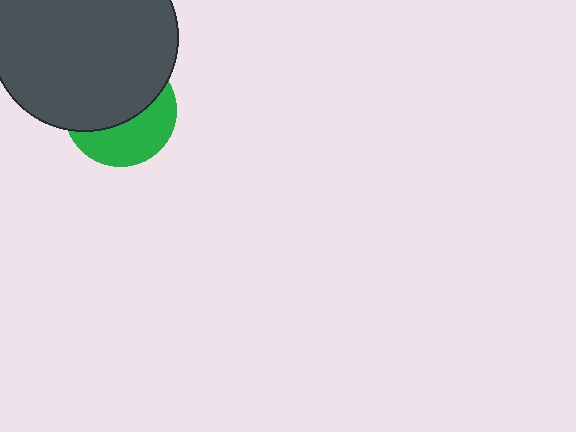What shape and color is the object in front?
The object in front is a dark gray circle.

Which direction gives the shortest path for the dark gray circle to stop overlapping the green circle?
Moving up gives the shortest separation.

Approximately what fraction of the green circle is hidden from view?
Roughly 58% of the green circle is hidden behind the dark gray circle.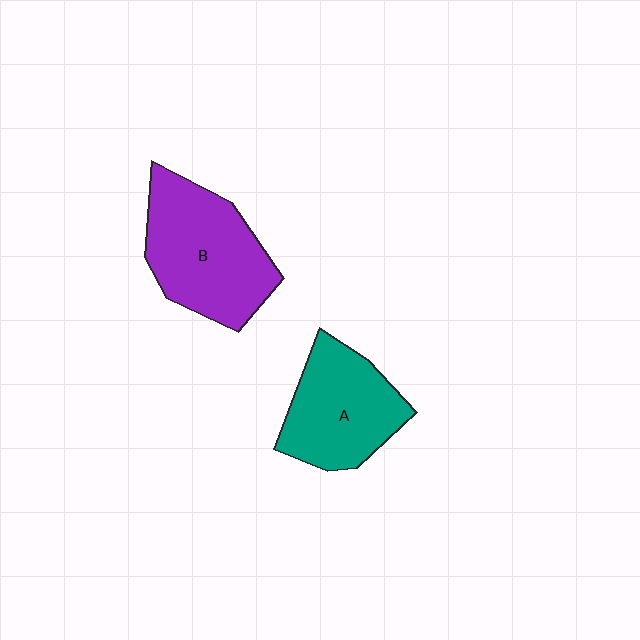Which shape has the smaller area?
Shape A (teal).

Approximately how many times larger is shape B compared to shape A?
Approximately 1.2 times.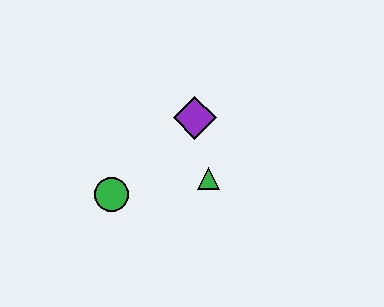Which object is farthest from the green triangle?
The green circle is farthest from the green triangle.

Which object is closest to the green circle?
The green triangle is closest to the green circle.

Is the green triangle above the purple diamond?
No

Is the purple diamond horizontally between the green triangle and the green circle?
Yes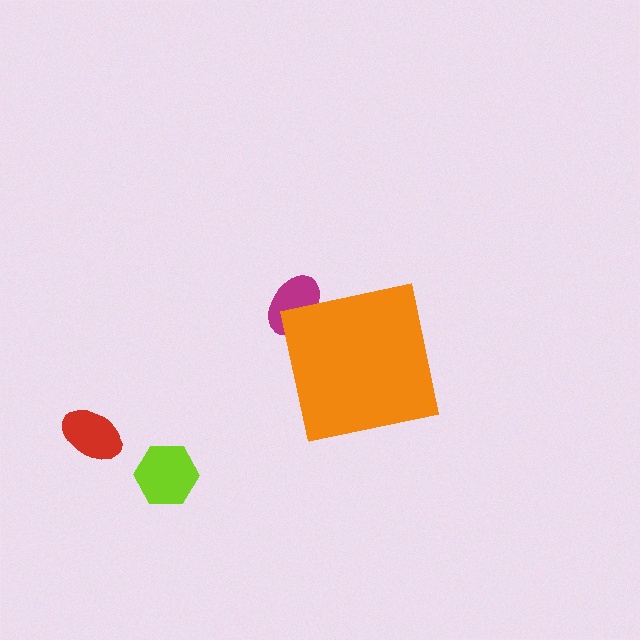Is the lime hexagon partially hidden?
No, the lime hexagon is fully visible.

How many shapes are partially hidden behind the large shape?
1 shape is partially hidden.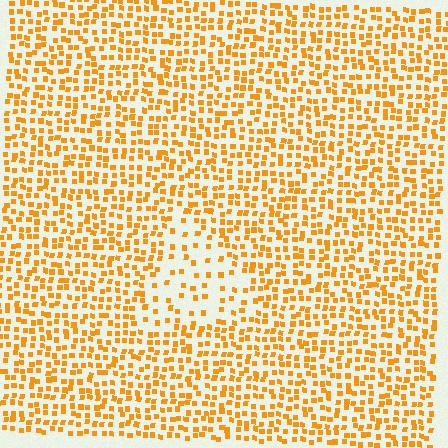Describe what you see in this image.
The image contains small orange elements arranged at two different densities. A triangle-shaped region is visible where the elements are less densely packed than the surrounding area.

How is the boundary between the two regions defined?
The boundary is defined by a change in element density (approximately 2.3x ratio). All elements are the same color, size, and shape.